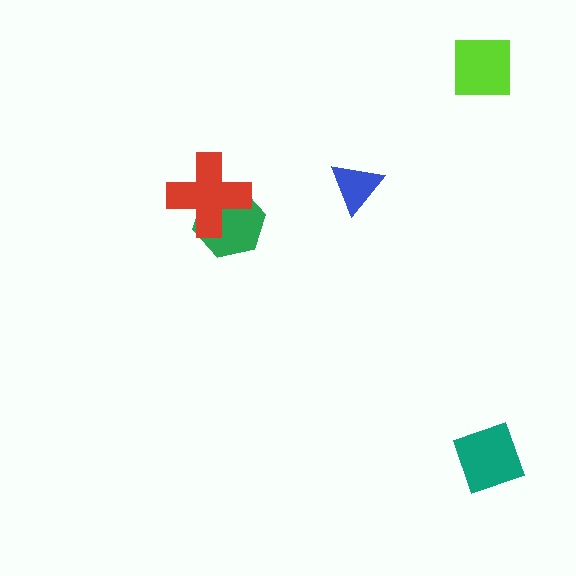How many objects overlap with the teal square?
0 objects overlap with the teal square.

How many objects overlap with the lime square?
0 objects overlap with the lime square.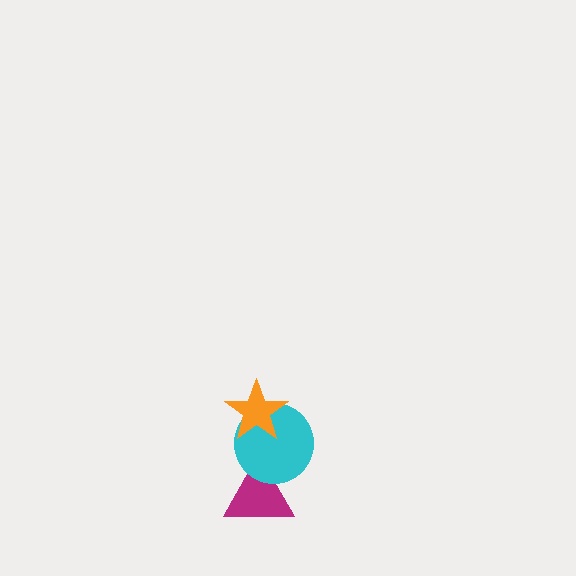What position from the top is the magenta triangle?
The magenta triangle is 3rd from the top.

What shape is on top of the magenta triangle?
The cyan circle is on top of the magenta triangle.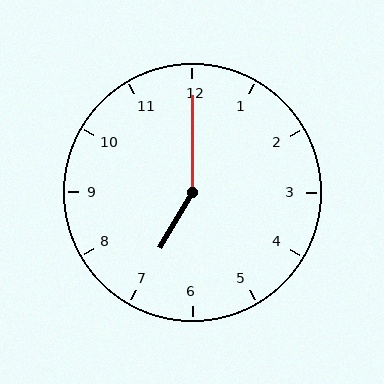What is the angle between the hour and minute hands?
Approximately 150 degrees.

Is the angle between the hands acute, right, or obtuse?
It is obtuse.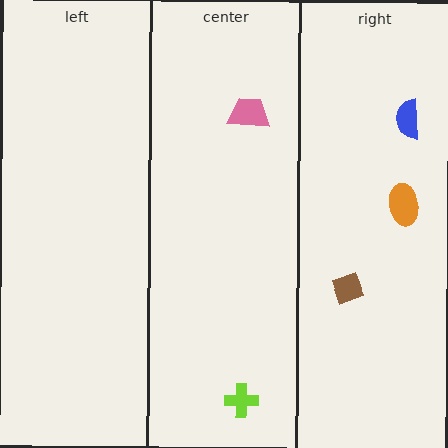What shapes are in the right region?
The brown diamond, the blue semicircle, the orange ellipse.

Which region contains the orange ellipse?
The right region.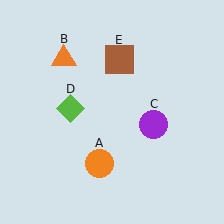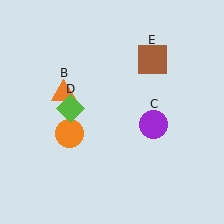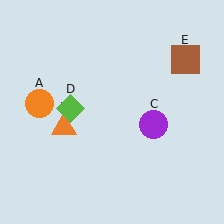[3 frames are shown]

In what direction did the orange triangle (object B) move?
The orange triangle (object B) moved down.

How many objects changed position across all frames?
3 objects changed position: orange circle (object A), orange triangle (object B), brown square (object E).